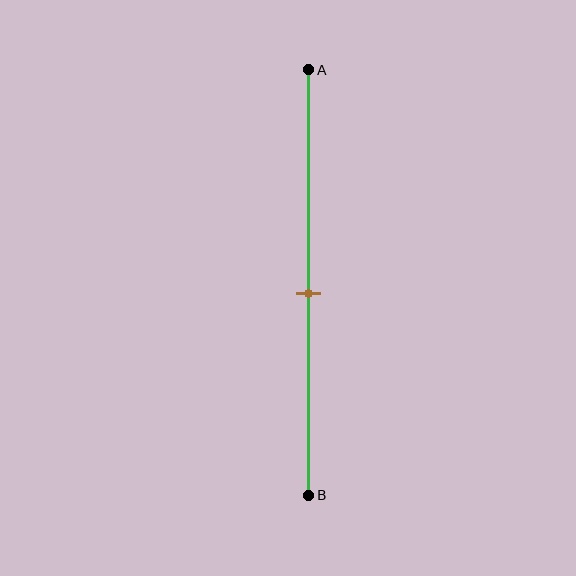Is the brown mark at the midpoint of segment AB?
Yes, the mark is approximately at the midpoint.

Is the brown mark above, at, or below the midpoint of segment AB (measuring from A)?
The brown mark is approximately at the midpoint of segment AB.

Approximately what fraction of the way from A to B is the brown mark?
The brown mark is approximately 55% of the way from A to B.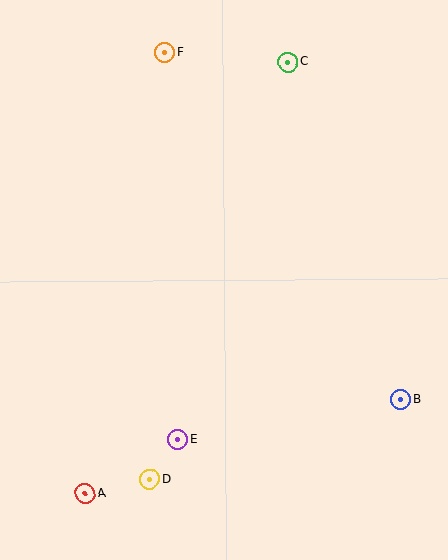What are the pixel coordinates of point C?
Point C is at (288, 62).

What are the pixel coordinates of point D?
Point D is at (150, 479).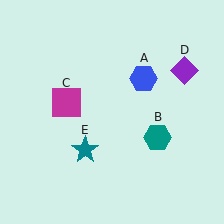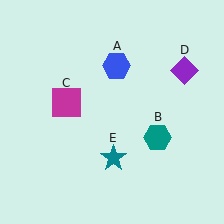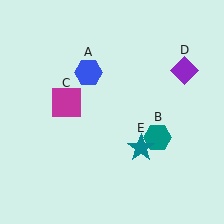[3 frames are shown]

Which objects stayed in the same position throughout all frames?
Teal hexagon (object B) and magenta square (object C) and purple diamond (object D) remained stationary.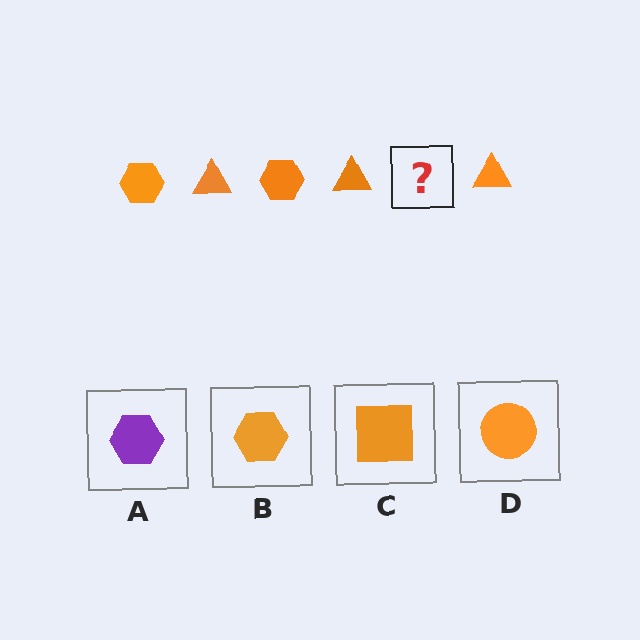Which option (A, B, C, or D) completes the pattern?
B.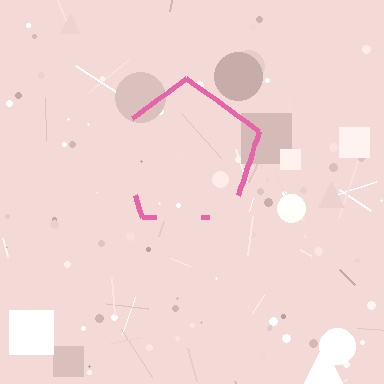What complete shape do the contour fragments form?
The contour fragments form a pentagon.